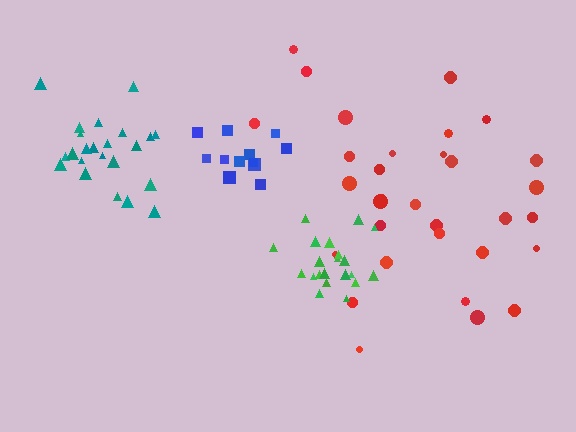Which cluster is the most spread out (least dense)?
Red.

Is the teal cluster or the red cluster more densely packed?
Teal.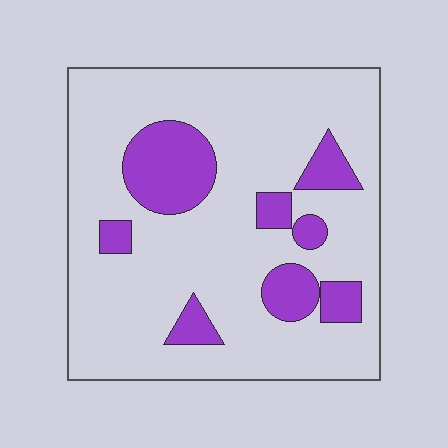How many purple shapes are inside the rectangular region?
8.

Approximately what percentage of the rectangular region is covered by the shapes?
Approximately 20%.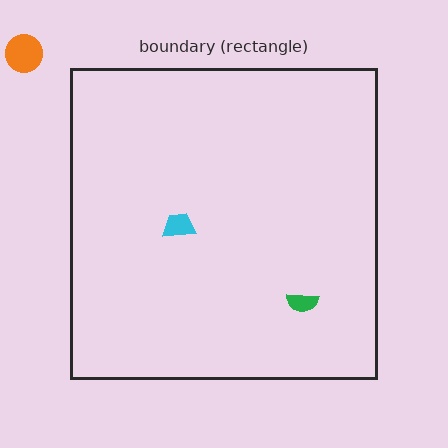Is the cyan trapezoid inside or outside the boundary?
Inside.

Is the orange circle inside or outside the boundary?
Outside.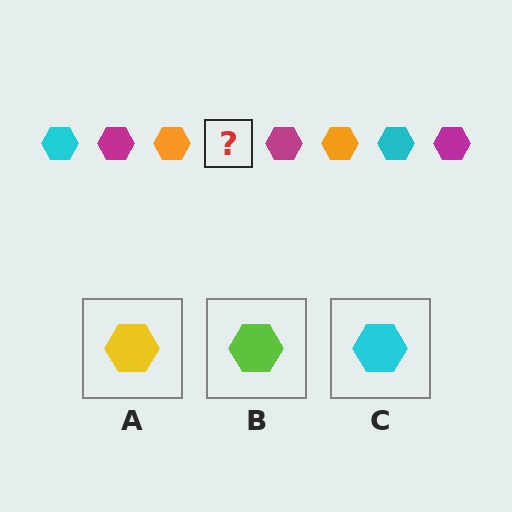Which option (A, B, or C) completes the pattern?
C.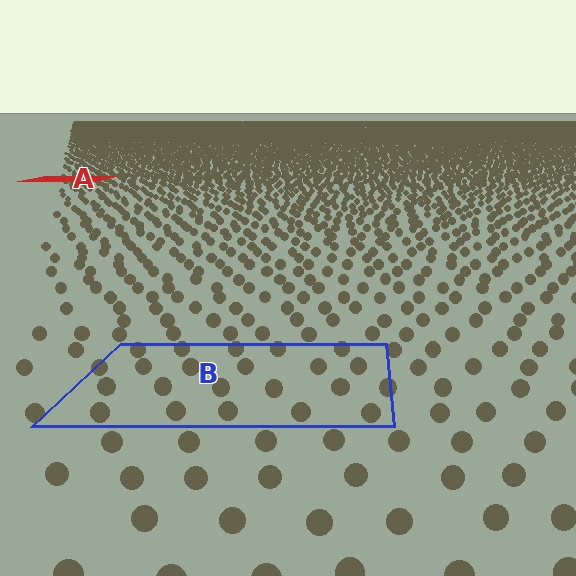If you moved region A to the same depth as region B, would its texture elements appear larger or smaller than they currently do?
They would appear larger. At a closer depth, the same texture elements are projected at a bigger on-screen size.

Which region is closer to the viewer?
Region B is closer. The texture elements there are larger and more spread out.